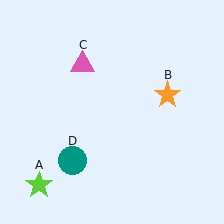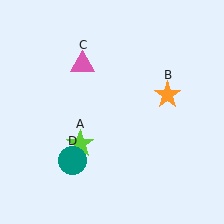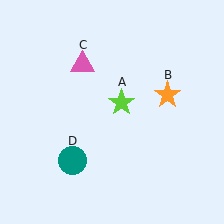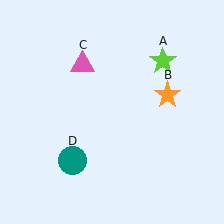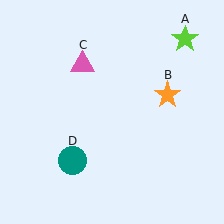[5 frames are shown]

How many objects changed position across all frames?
1 object changed position: lime star (object A).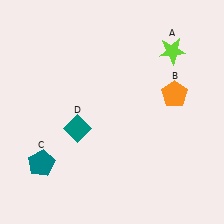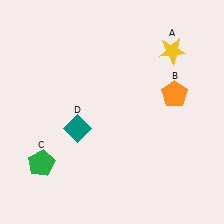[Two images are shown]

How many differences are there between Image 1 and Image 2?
There are 2 differences between the two images.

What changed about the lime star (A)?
In Image 1, A is lime. In Image 2, it changed to yellow.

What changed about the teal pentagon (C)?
In Image 1, C is teal. In Image 2, it changed to green.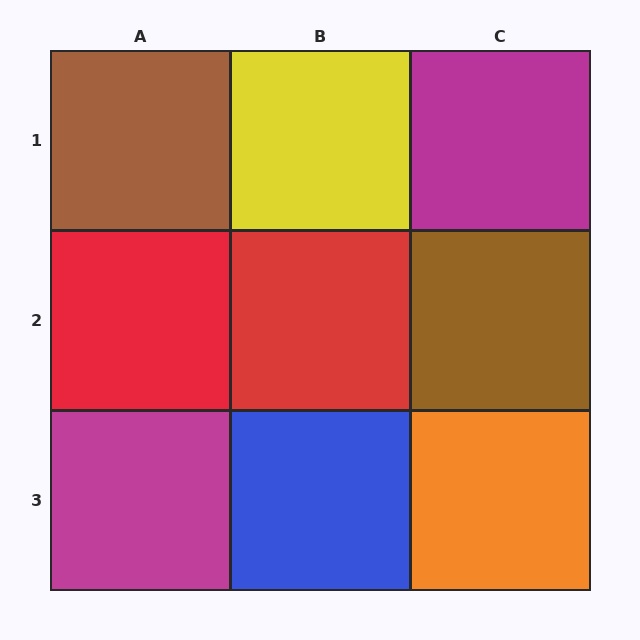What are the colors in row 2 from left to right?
Red, red, brown.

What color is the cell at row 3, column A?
Magenta.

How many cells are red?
2 cells are red.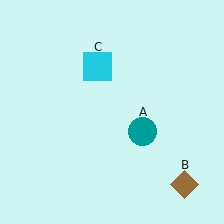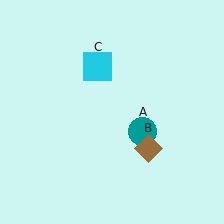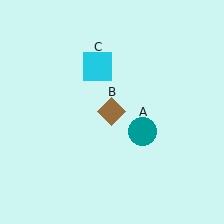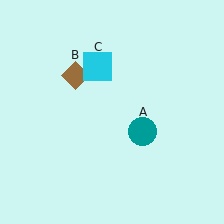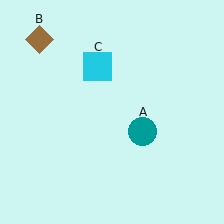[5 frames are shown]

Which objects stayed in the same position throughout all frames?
Teal circle (object A) and cyan square (object C) remained stationary.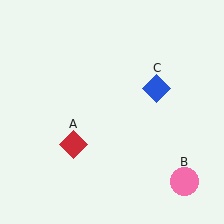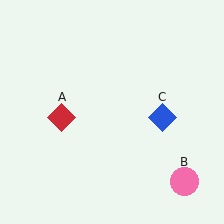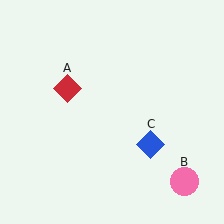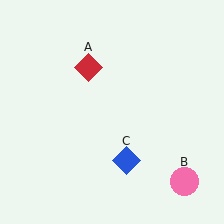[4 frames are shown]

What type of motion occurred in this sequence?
The red diamond (object A), blue diamond (object C) rotated clockwise around the center of the scene.